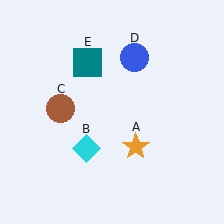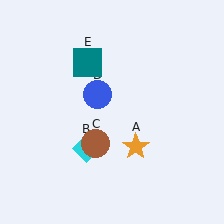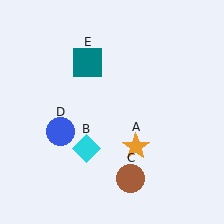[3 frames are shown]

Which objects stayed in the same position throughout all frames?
Orange star (object A) and cyan diamond (object B) and teal square (object E) remained stationary.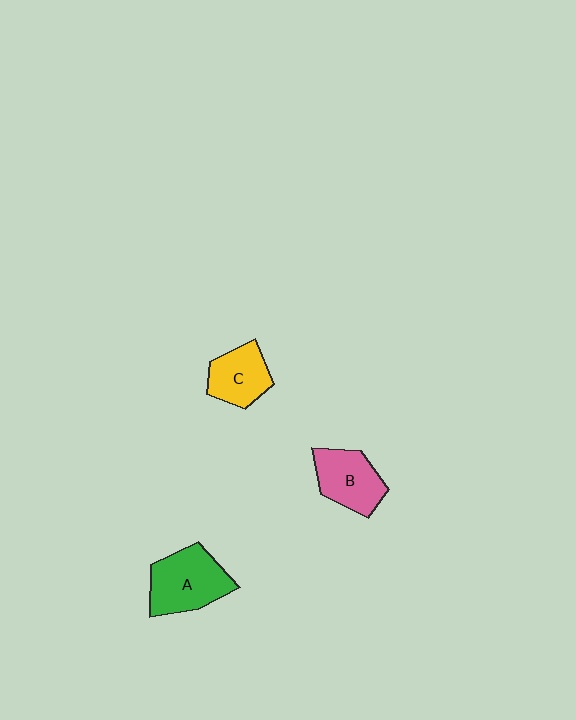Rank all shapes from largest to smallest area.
From largest to smallest: A (green), B (pink), C (yellow).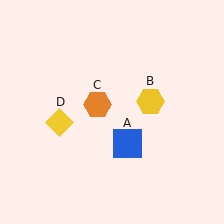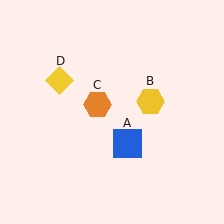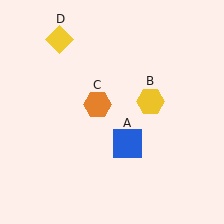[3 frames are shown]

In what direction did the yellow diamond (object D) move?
The yellow diamond (object D) moved up.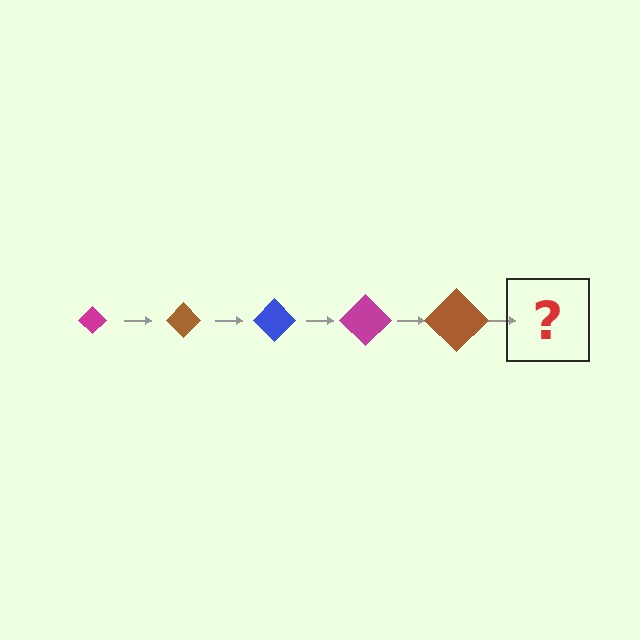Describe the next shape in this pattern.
It should be a blue diamond, larger than the previous one.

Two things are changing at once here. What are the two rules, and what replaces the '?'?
The two rules are that the diamond grows larger each step and the color cycles through magenta, brown, and blue. The '?' should be a blue diamond, larger than the previous one.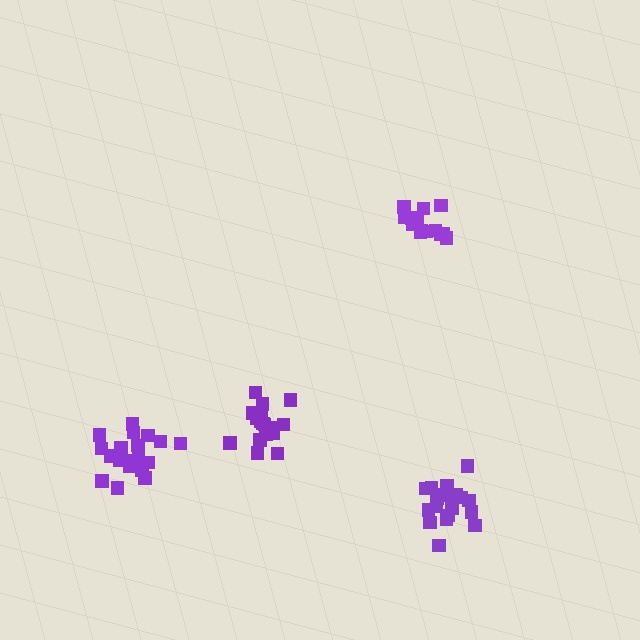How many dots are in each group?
Group 1: 19 dots, Group 2: 14 dots, Group 3: 20 dots, Group 4: 18 dots (71 total).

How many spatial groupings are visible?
There are 4 spatial groupings.